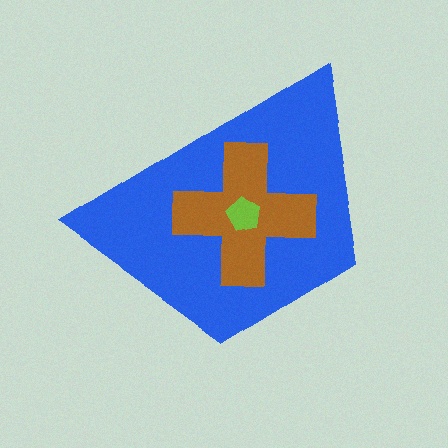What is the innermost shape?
The lime pentagon.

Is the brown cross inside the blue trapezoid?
Yes.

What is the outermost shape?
The blue trapezoid.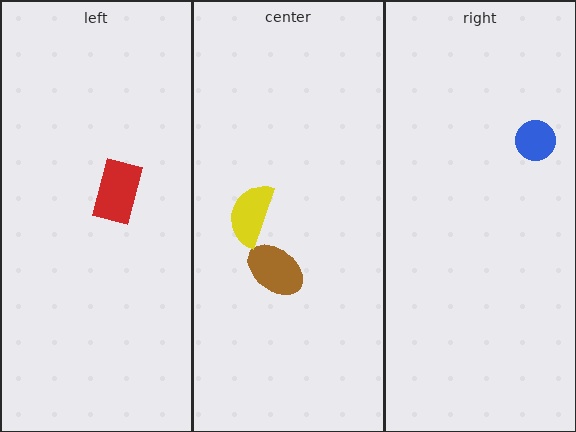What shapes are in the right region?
The blue circle.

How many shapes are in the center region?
2.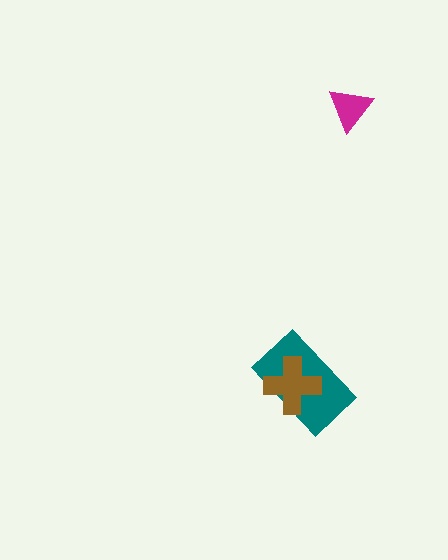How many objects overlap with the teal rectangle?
1 object overlaps with the teal rectangle.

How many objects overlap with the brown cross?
1 object overlaps with the brown cross.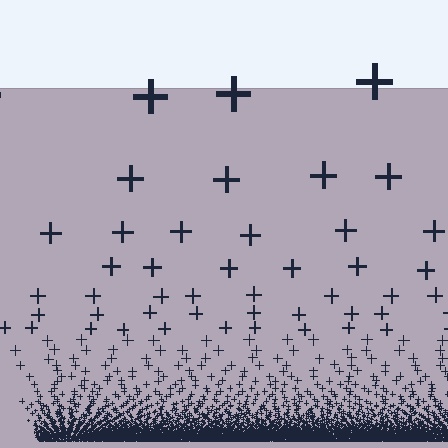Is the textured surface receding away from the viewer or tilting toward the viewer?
The surface appears to tilt toward the viewer. Texture elements get larger and sparser toward the top.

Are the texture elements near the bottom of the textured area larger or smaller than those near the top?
Smaller. The gradient is inverted — elements near the bottom are smaller and denser.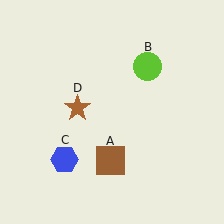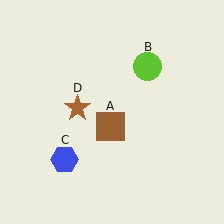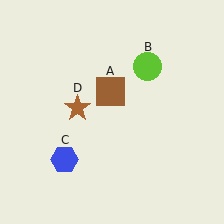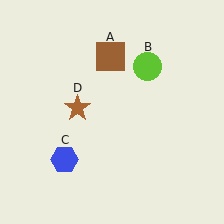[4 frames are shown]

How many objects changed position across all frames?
1 object changed position: brown square (object A).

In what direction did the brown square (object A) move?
The brown square (object A) moved up.